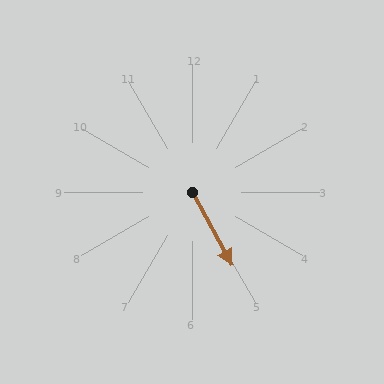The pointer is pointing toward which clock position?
Roughly 5 o'clock.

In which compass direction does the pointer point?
Southeast.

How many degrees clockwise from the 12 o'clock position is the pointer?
Approximately 151 degrees.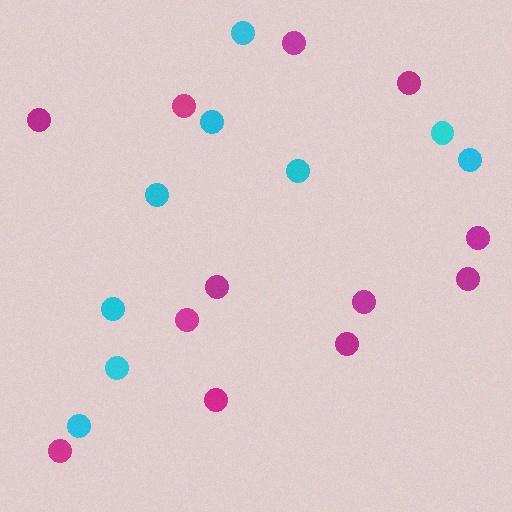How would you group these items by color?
There are 2 groups: one group of cyan circles (9) and one group of magenta circles (12).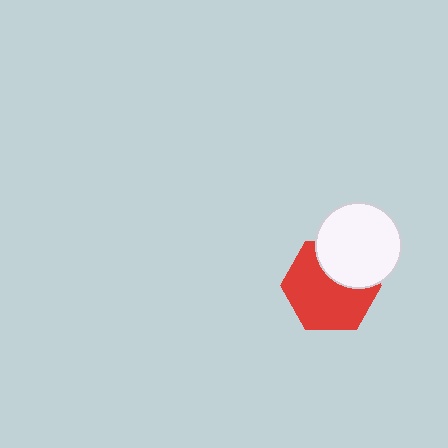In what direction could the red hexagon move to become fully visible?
The red hexagon could move down. That would shift it out from behind the white circle entirely.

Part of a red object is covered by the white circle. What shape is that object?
It is a hexagon.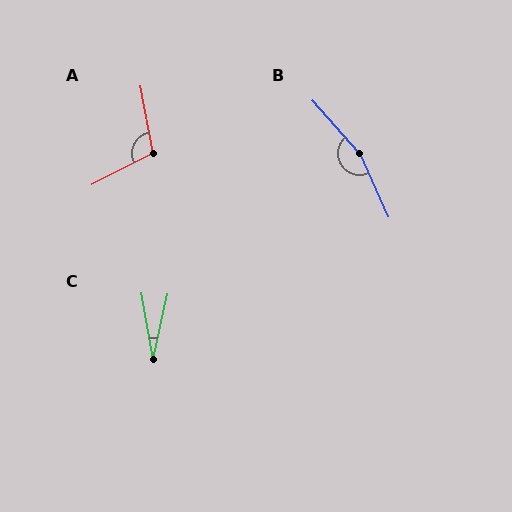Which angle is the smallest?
C, at approximately 22 degrees.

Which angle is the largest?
B, at approximately 163 degrees.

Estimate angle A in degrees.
Approximately 107 degrees.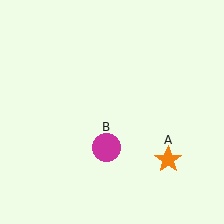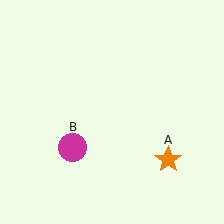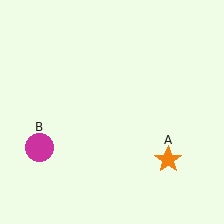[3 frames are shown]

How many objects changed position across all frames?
1 object changed position: magenta circle (object B).